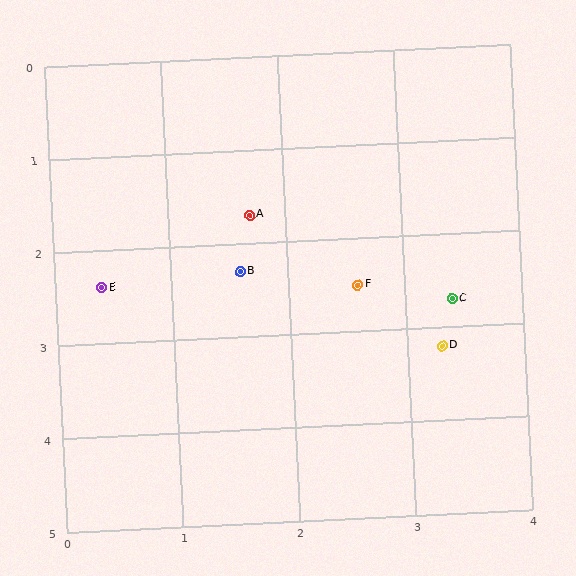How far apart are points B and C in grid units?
Points B and C are about 1.8 grid units apart.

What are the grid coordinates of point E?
Point E is at approximately (0.4, 2.4).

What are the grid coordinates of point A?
Point A is at approximately (1.7, 1.7).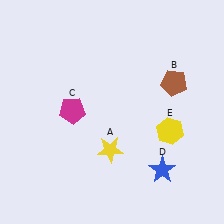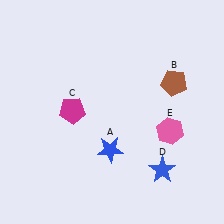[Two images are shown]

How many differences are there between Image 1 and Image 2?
There are 2 differences between the two images.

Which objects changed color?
A changed from yellow to blue. E changed from yellow to pink.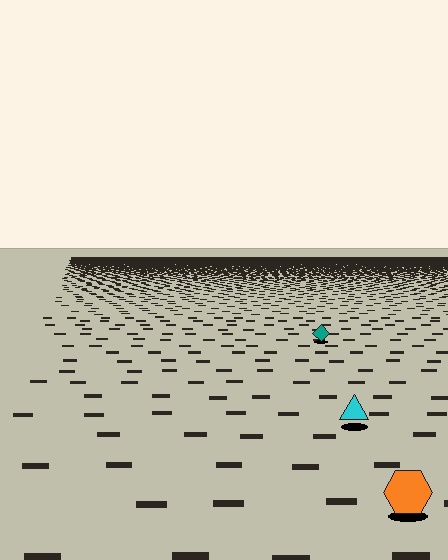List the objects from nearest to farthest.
From nearest to farthest: the orange hexagon, the cyan triangle, the teal diamond.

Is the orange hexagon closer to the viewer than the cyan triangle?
Yes. The orange hexagon is closer — you can tell from the texture gradient: the ground texture is coarser near it.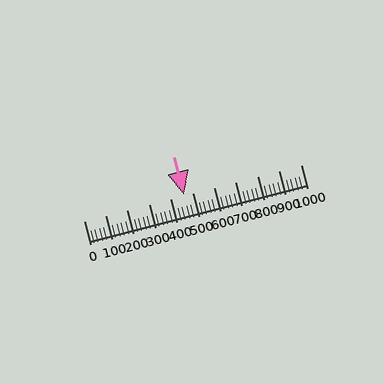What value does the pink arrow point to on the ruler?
The pink arrow points to approximately 464.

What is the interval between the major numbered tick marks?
The major tick marks are spaced 100 units apart.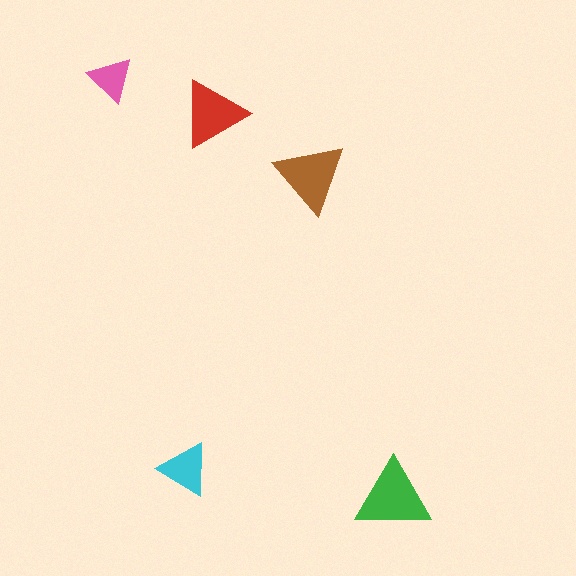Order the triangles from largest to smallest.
the green one, the brown one, the red one, the cyan one, the pink one.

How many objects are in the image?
There are 5 objects in the image.